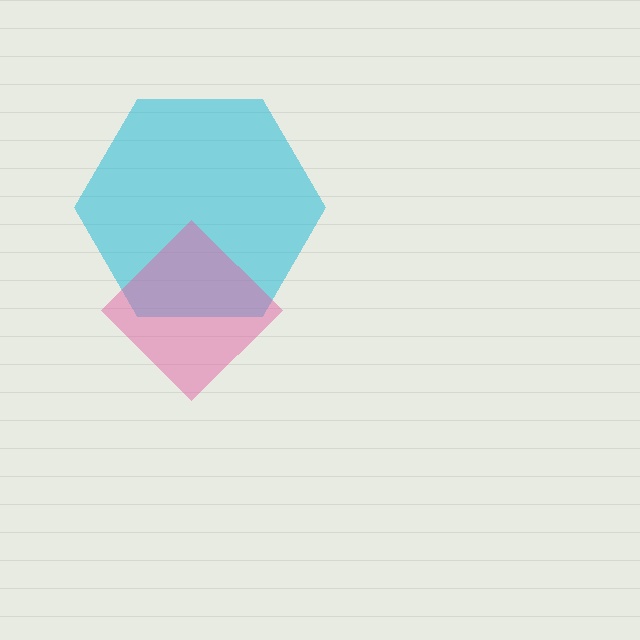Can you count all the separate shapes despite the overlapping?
Yes, there are 2 separate shapes.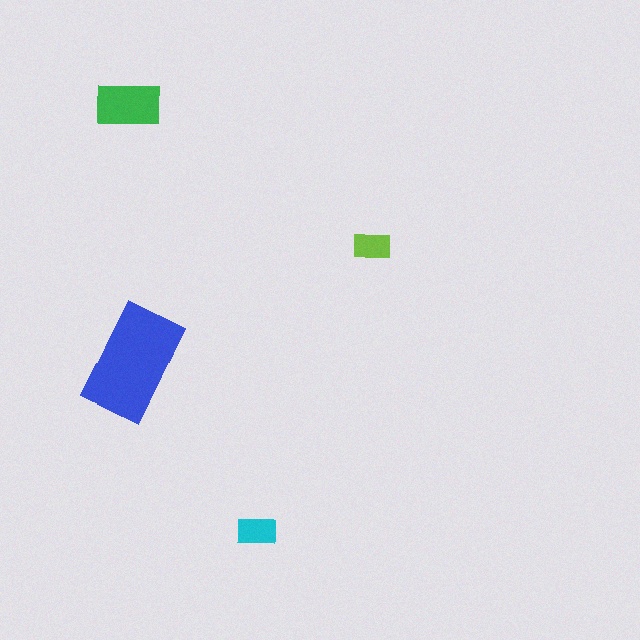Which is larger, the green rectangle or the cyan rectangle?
The green one.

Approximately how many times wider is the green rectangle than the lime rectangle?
About 1.5 times wider.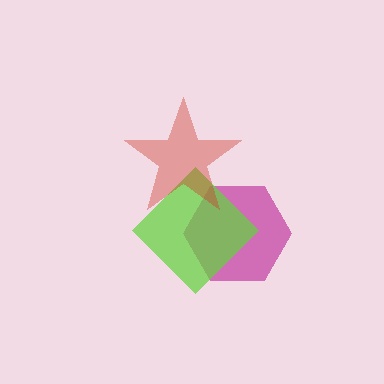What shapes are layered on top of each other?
The layered shapes are: a magenta hexagon, a lime diamond, a red star.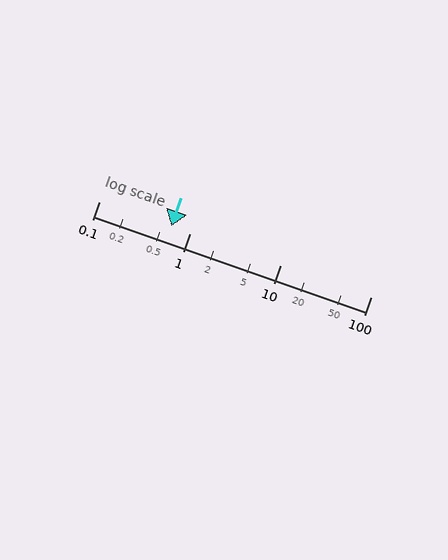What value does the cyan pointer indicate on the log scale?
The pointer indicates approximately 0.63.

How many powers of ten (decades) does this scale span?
The scale spans 3 decades, from 0.1 to 100.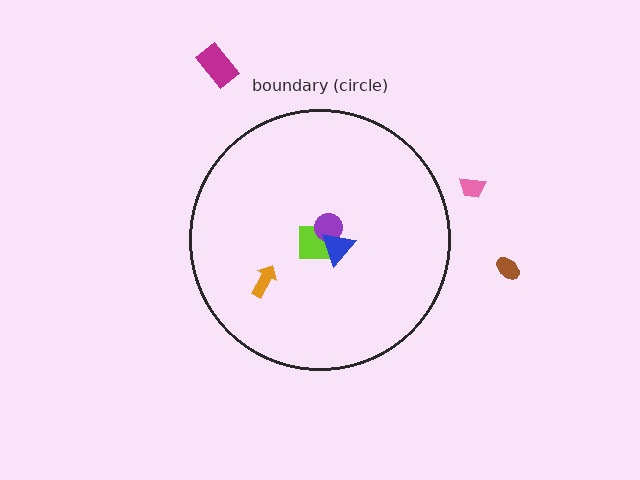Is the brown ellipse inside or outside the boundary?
Outside.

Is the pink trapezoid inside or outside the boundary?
Outside.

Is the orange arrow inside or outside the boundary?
Inside.